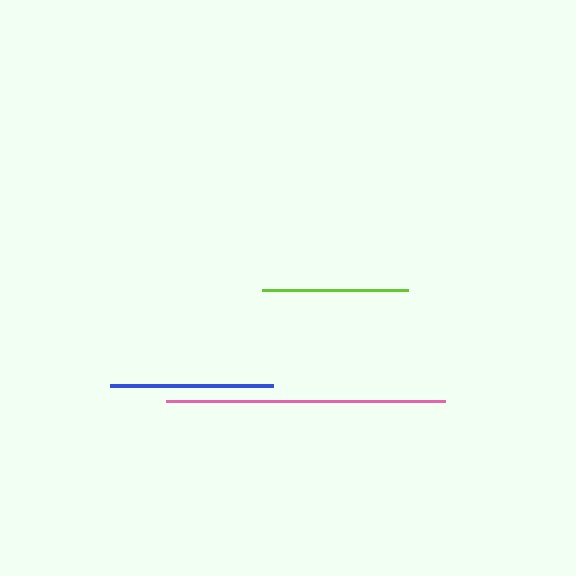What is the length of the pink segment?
The pink segment is approximately 279 pixels long.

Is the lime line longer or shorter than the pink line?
The pink line is longer than the lime line.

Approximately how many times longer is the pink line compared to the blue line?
The pink line is approximately 1.7 times the length of the blue line.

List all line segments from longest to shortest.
From longest to shortest: pink, blue, lime.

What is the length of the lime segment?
The lime segment is approximately 146 pixels long.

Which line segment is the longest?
The pink line is the longest at approximately 279 pixels.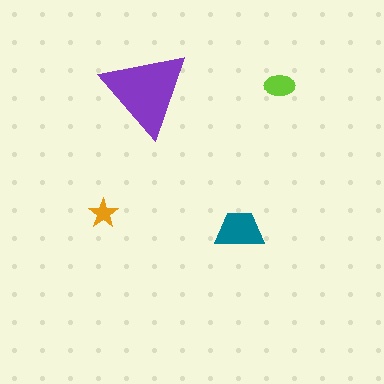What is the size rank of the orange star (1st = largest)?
4th.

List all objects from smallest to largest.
The orange star, the lime ellipse, the teal trapezoid, the purple triangle.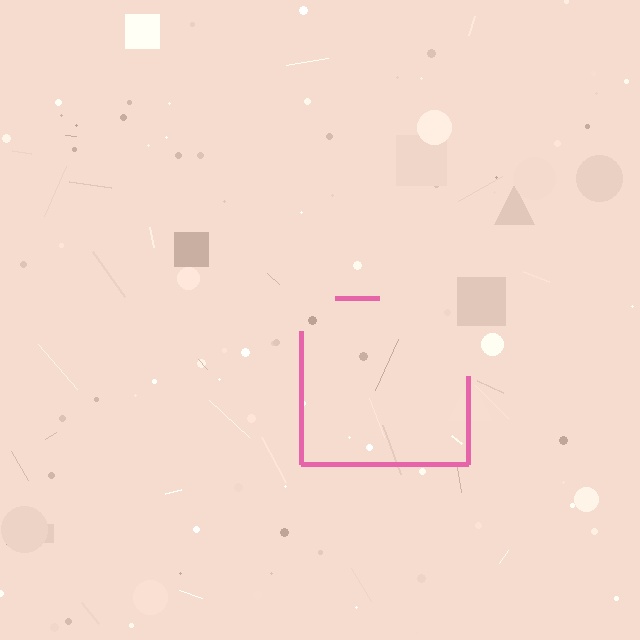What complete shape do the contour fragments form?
The contour fragments form a square.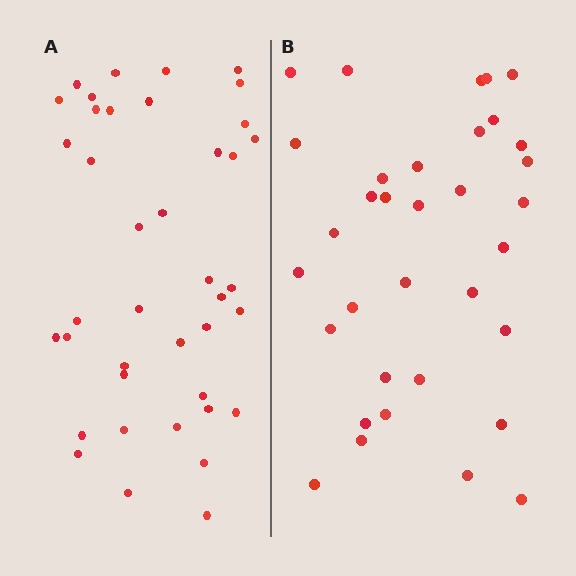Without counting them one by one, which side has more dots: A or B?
Region A (the left region) has more dots.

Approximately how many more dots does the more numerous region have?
Region A has about 6 more dots than region B.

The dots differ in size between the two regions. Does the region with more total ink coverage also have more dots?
No. Region B has more total ink coverage because its dots are larger, but region A actually contains more individual dots. Total area can be misleading — the number of items is what matters here.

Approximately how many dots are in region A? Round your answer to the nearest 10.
About 40 dots.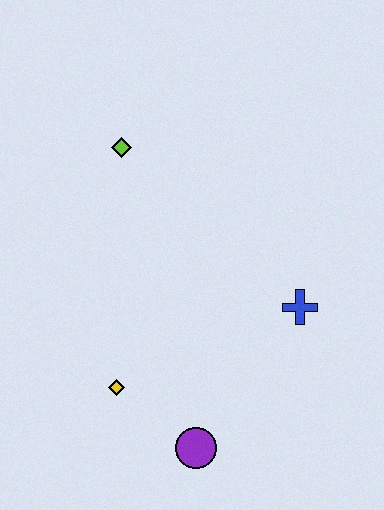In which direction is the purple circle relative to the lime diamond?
The purple circle is below the lime diamond.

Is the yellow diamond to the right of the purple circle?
No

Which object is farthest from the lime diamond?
The purple circle is farthest from the lime diamond.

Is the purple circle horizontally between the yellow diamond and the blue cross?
Yes